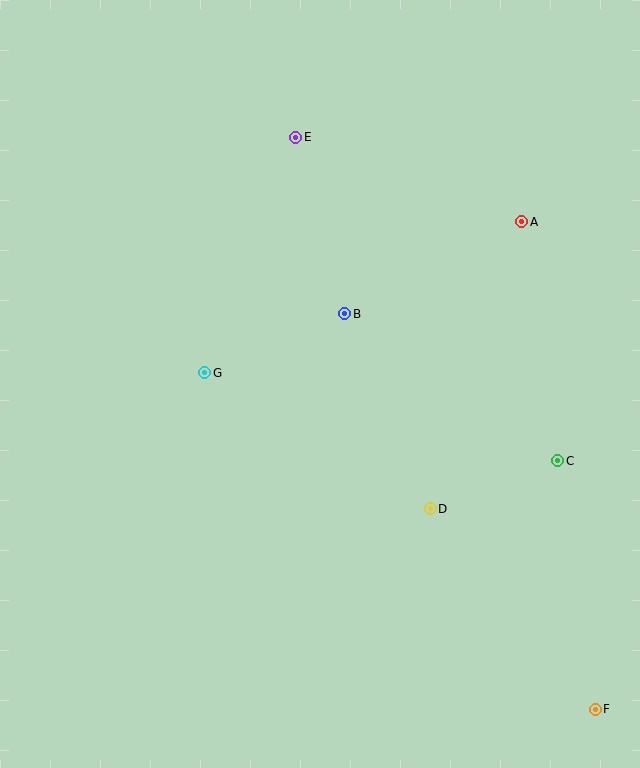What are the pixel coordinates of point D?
Point D is at (430, 509).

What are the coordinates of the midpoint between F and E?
The midpoint between F and E is at (446, 423).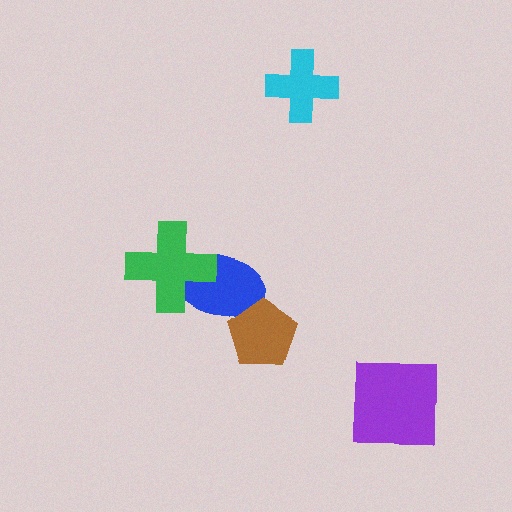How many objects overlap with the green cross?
1 object overlaps with the green cross.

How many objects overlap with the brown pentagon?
1 object overlaps with the brown pentagon.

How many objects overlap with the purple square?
0 objects overlap with the purple square.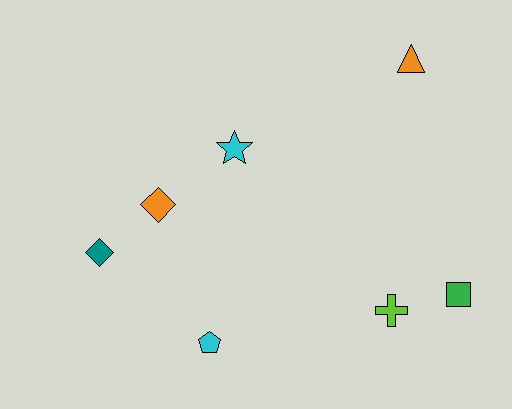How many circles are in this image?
There are no circles.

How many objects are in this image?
There are 7 objects.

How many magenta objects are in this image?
There are no magenta objects.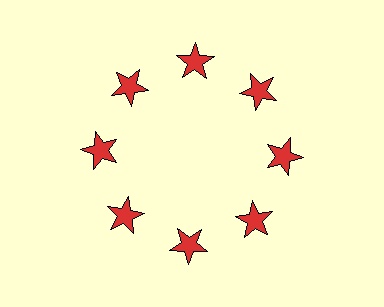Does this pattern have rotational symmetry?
Yes, this pattern has 8-fold rotational symmetry. It looks the same after rotating 45 degrees around the center.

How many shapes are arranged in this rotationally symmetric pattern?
There are 8 shapes, arranged in 8 groups of 1.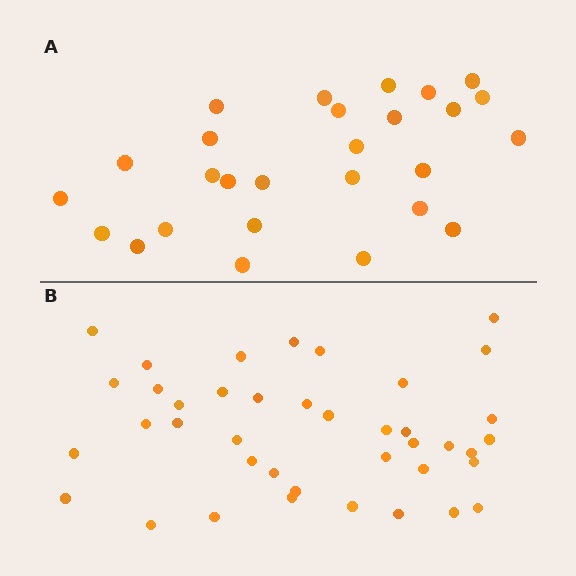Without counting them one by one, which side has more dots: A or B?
Region B (the bottom region) has more dots.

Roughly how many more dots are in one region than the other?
Region B has approximately 15 more dots than region A.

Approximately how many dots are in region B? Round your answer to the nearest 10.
About 40 dots.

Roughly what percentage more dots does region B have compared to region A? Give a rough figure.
About 50% more.